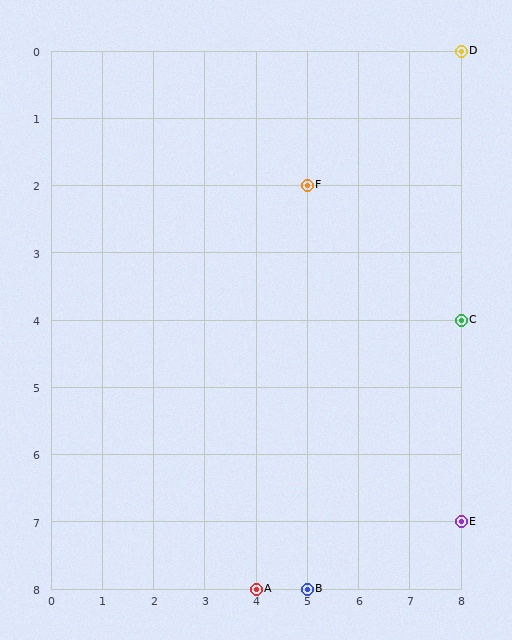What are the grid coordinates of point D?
Point D is at grid coordinates (8, 0).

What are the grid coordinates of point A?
Point A is at grid coordinates (4, 8).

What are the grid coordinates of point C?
Point C is at grid coordinates (8, 4).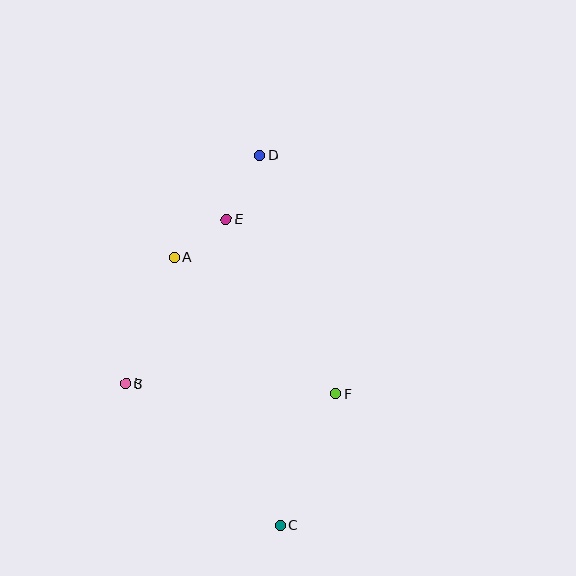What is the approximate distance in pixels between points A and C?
The distance between A and C is approximately 289 pixels.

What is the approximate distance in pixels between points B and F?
The distance between B and F is approximately 210 pixels.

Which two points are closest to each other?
Points A and E are closest to each other.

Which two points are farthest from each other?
Points C and D are farthest from each other.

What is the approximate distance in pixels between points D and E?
The distance between D and E is approximately 72 pixels.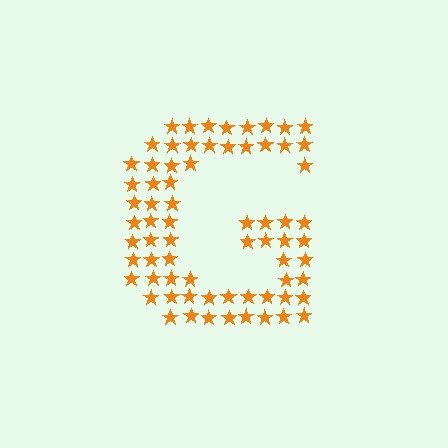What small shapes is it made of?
It is made of small stars.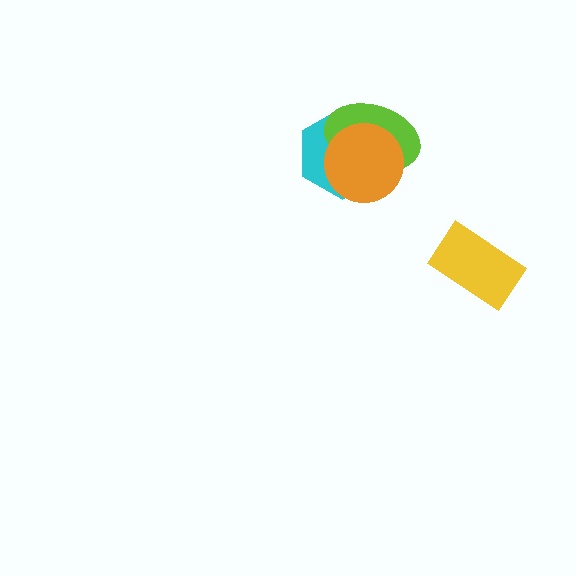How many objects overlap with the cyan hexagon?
2 objects overlap with the cyan hexagon.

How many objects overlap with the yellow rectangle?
0 objects overlap with the yellow rectangle.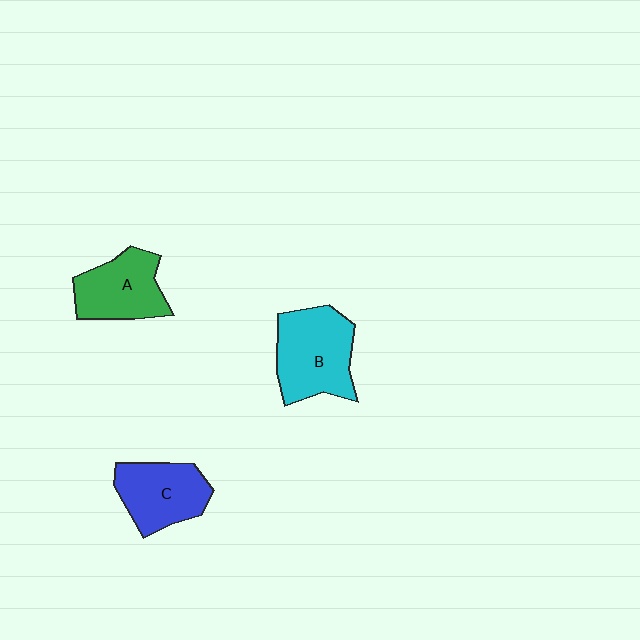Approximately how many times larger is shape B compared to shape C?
Approximately 1.2 times.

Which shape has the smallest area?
Shape A (green).